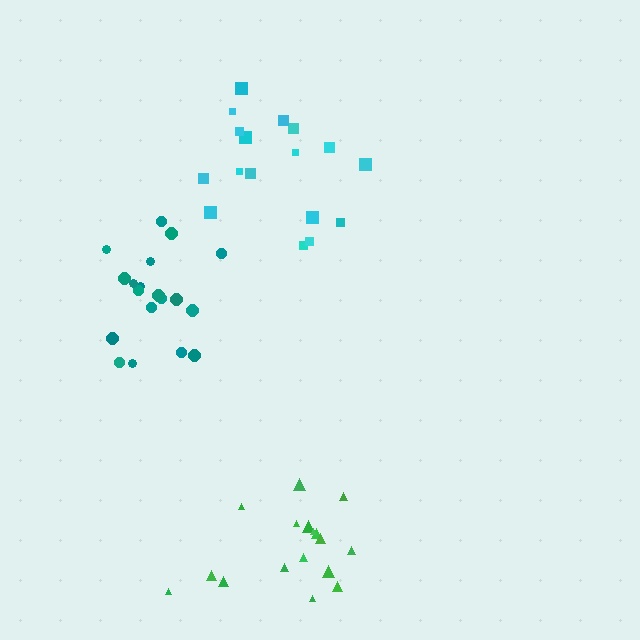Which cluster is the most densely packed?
Teal.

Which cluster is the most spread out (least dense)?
Cyan.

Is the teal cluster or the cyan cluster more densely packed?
Teal.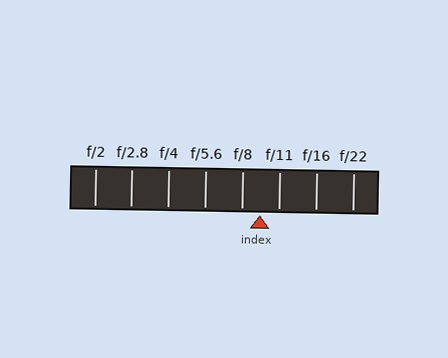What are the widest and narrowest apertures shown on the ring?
The widest aperture shown is f/2 and the narrowest is f/22.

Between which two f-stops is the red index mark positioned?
The index mark is between f/8 and f/11.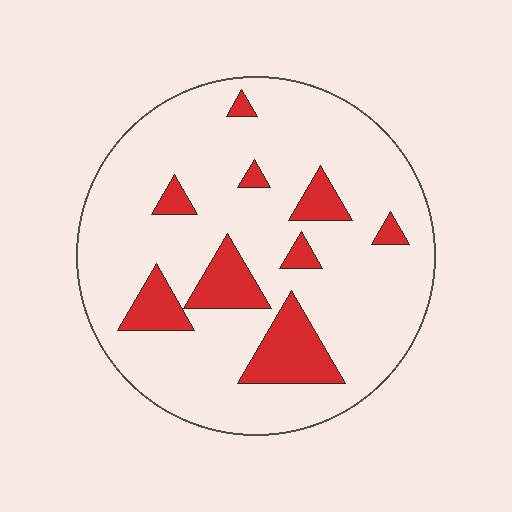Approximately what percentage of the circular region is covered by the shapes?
Approximately 15%.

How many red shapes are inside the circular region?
9.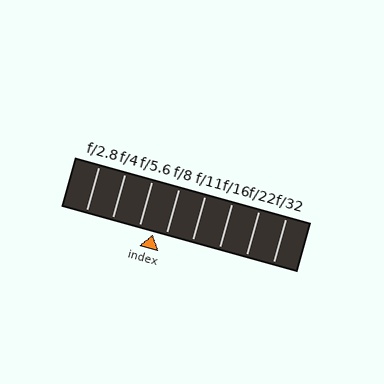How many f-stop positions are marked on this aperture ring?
There are 8 f-stop positions marked.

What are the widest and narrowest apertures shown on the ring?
The widest aperture shown is f/2.8 and the narrowest is f/32.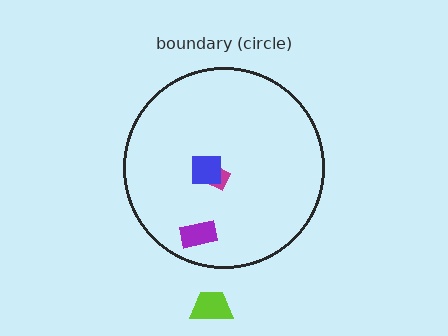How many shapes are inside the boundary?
3 inside, 1 outside.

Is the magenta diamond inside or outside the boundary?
Inside.